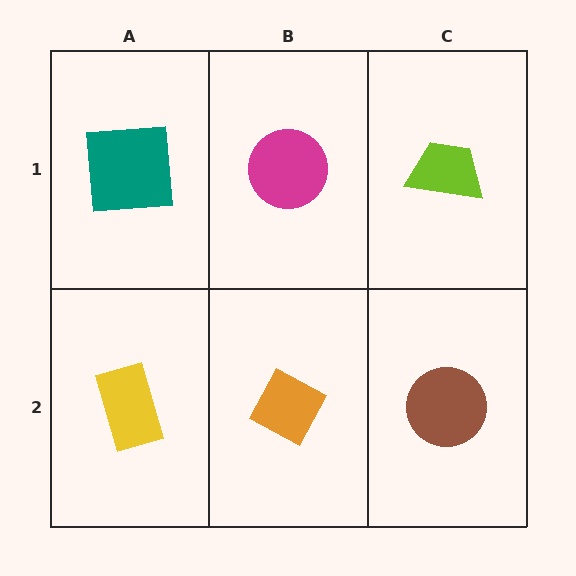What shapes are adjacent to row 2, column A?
A teal square (row 1, column A), an orange diamond (row 2, column B).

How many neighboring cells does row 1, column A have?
2.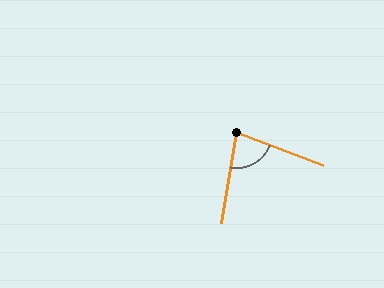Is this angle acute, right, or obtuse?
It is acute.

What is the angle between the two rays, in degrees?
Approximately 79 degrees.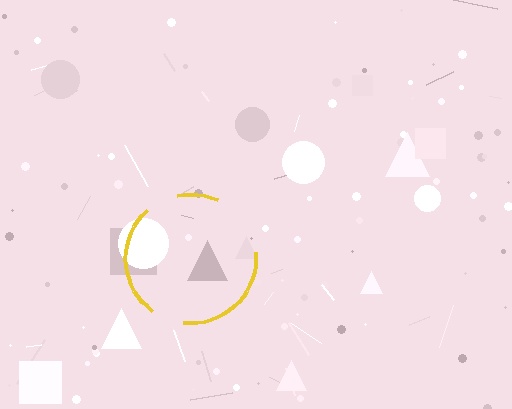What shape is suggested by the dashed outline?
The dashed outline suggests a circle.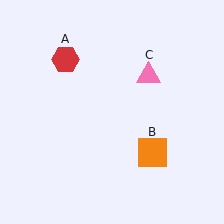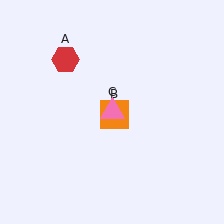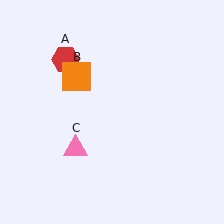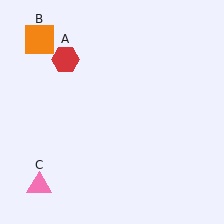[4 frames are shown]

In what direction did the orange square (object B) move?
The orange square (object B) moved up and to the left.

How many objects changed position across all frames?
2 objects changed position: orange square (object B), pink triangle (object C).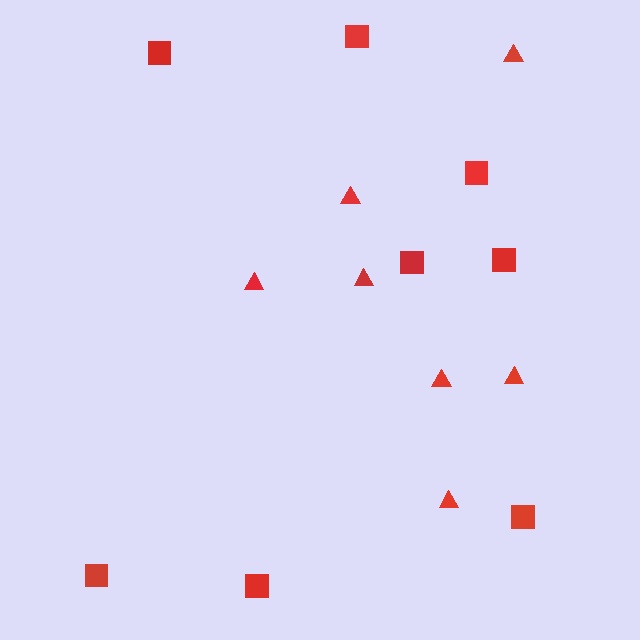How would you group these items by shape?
There are 2 groups: one group of squares (8) and one group of triangles (7).